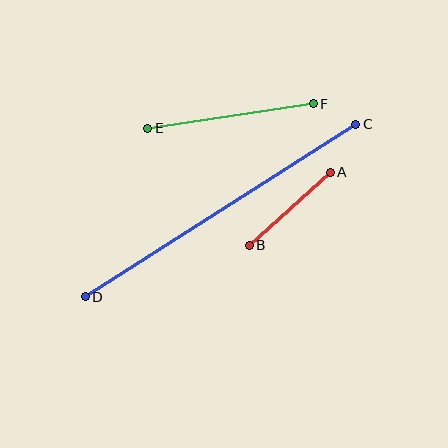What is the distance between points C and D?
The distance is approximately 321 pixels.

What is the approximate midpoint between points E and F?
The midpoint is at approximately (230, 116) pixels.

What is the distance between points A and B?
The distance is approximately 109 pixels.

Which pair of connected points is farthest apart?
Points C and D are farthest apart.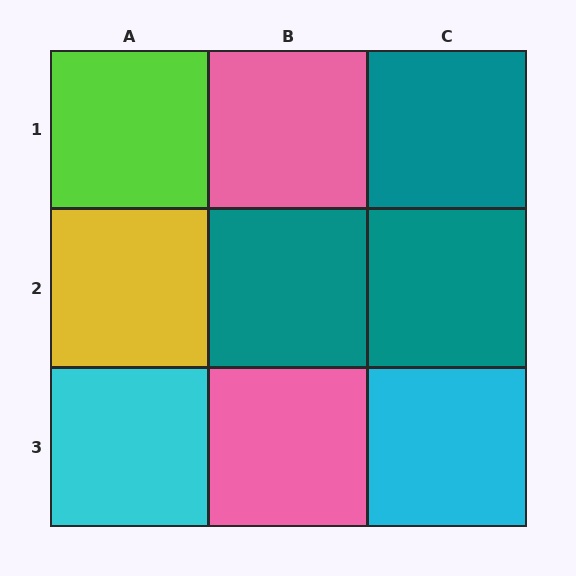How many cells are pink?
2 cells are pink.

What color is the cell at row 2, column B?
Teal.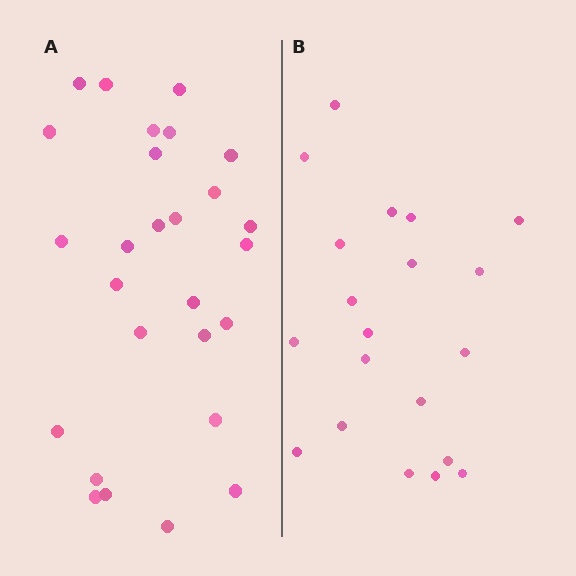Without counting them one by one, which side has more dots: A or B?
Region A (the left region) has more dots.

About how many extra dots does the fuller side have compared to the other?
Region A has roughly 8 or so more dots than region B.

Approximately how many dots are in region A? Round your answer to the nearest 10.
About 30 dots. (The exact count is 27, which rounds to 30.)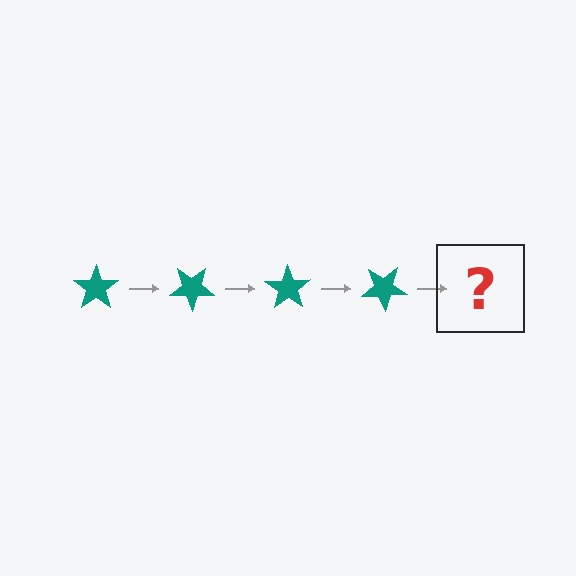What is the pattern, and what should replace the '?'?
The pattern is that the star rotates 35 degrees each step. The '?' should be a teal star rotated 140 degrees.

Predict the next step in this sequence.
The next step is a teal star rotated 140 degrees.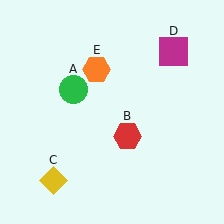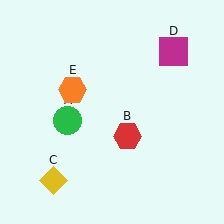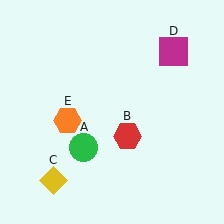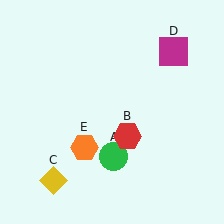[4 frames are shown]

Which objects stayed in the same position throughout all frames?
Red hexagon (object B) and yellow diamond (object C) and magenta square (object D) remained stationary.